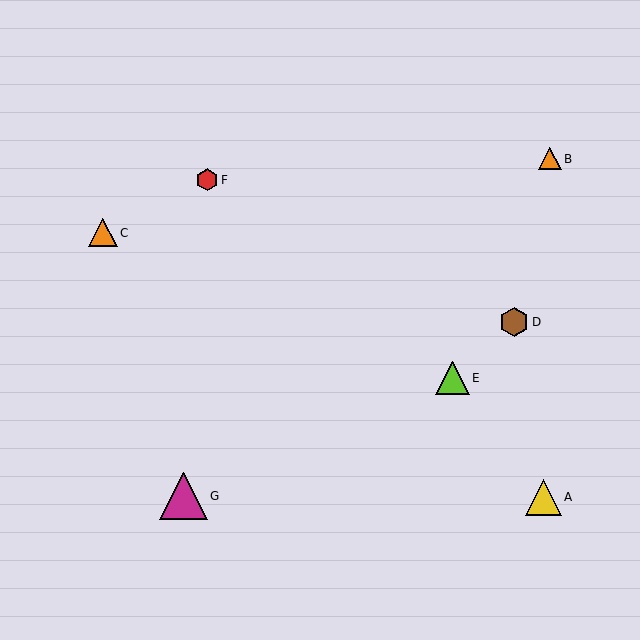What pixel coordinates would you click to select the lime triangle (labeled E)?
Click at (452, 378) to select the lime triangle E.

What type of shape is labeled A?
Shape A is a yellow triangle.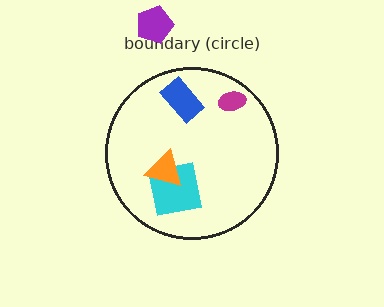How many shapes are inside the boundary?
4 inside, 1 outside.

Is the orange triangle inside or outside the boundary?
Inside.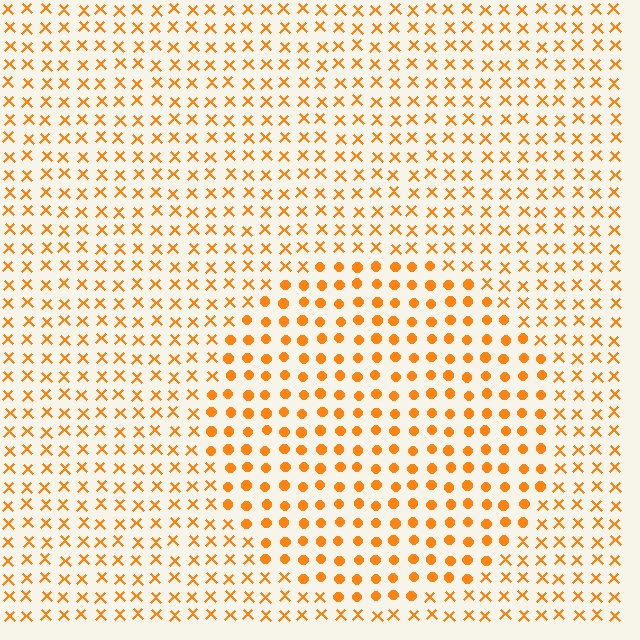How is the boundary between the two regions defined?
The boundary is defined by a change in element shape: circles inside vs. X marks outside. All elements share the same color and spacing.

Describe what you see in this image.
The image is filled with small orange elements arranged in a uniform grid. A circle-shaped region contains circles, while the surrounding area contains X marks. The boundary is defined purely by the change in element shape.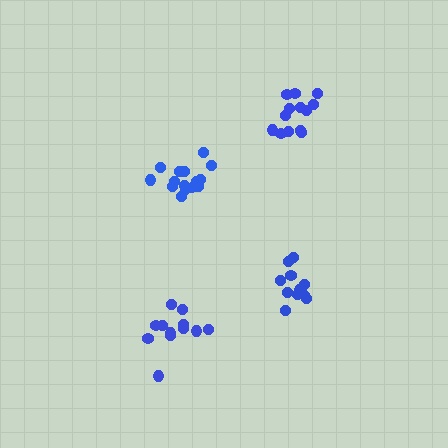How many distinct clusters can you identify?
There are 4 distinct clusters.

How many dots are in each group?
Group 1: 13 dots, Group 2: 12 dots, Group 3: 13 dots, Group 4: 15 dots (53 total).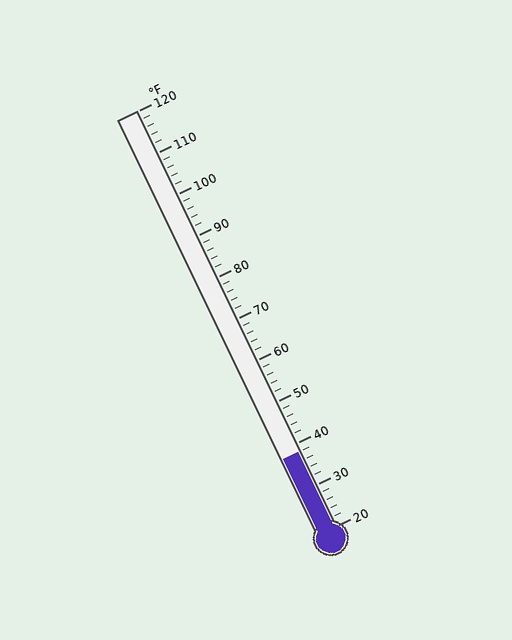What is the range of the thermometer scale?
The thermometer scale ranges from 20°F to 120°F.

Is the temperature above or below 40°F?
The temperature is below 40°F.